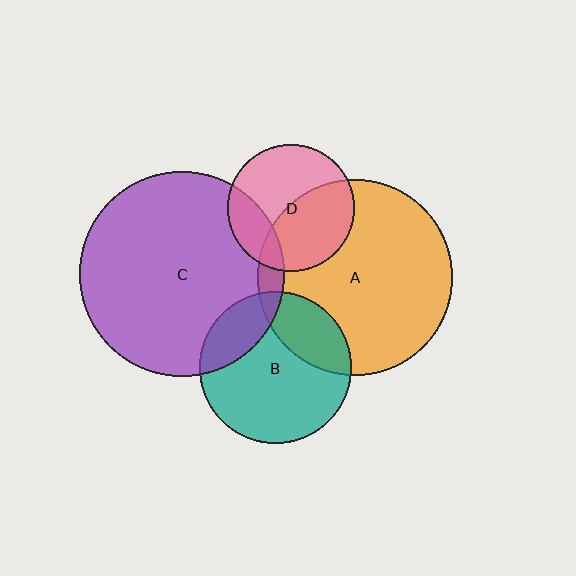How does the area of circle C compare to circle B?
Approximately 1.8 times.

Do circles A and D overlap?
Yes.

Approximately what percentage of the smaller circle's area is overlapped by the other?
Approximately 45%.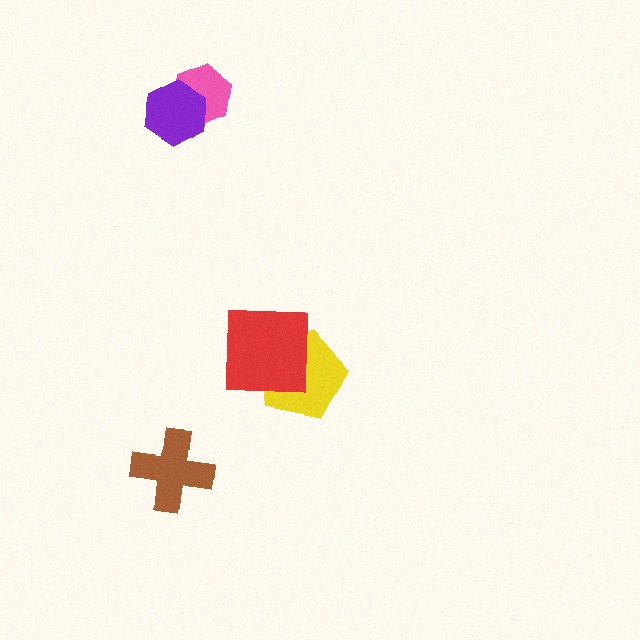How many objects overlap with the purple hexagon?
1 object overlaps with the purple hexagon.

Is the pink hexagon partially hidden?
Yes, it is partially covered by another shape.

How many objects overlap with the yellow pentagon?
1 object overlaps with the yellow pentagon.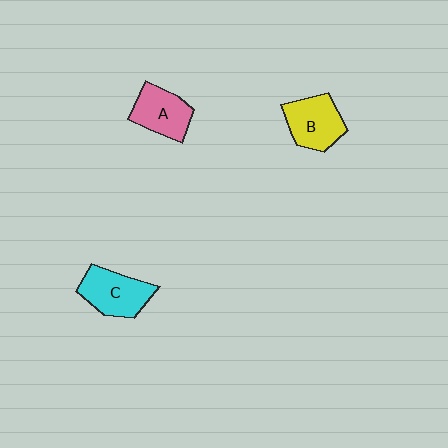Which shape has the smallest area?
Shape A (pink).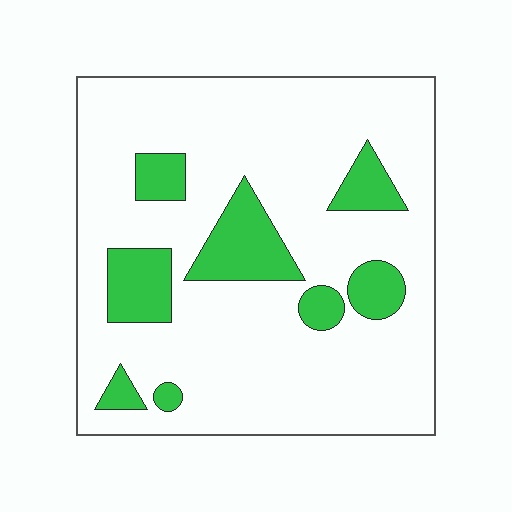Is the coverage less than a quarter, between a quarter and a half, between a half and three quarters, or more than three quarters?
Less than a quarter.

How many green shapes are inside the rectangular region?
8.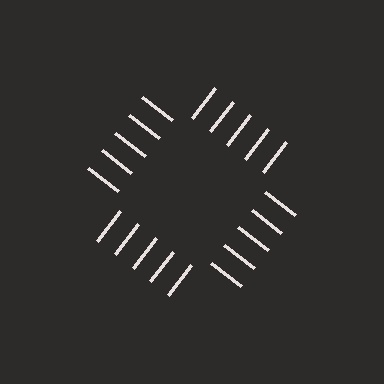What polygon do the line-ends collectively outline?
An illusory square — the line segments terminate on its edges but no continuous stroke is drawn.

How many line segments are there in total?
20 — 5 along each of the 4 edges.